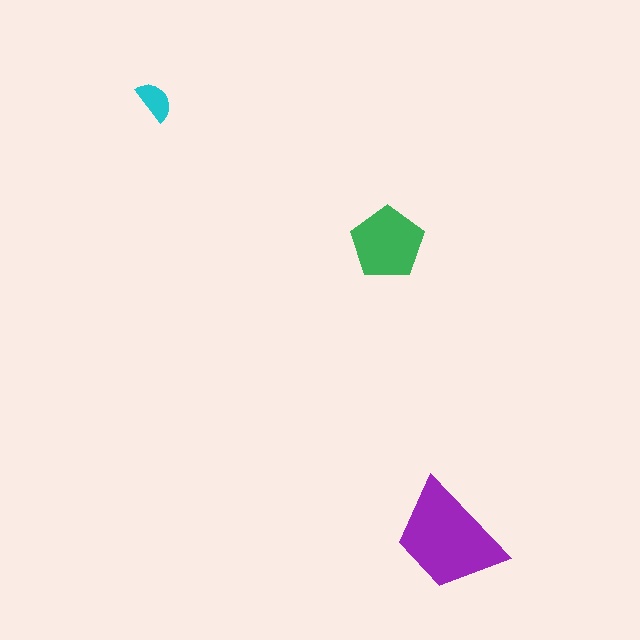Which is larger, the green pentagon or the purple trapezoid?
The purple trapezoid.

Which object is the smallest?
The cyan semicircle.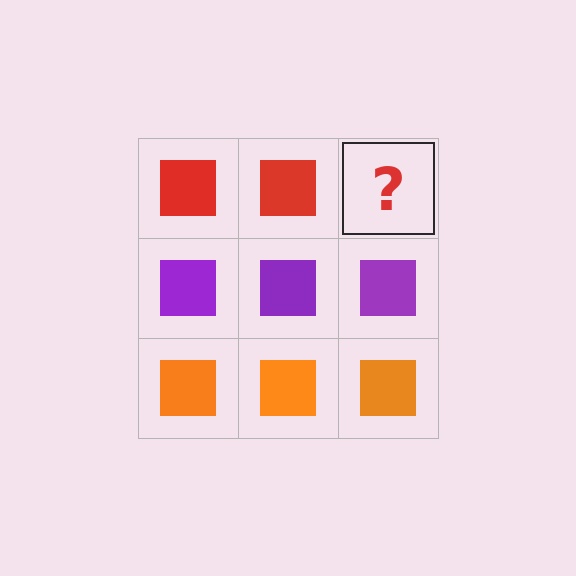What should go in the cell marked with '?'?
The missing cell should contain a red square.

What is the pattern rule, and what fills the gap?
The rule is that each row has a consistent color. The gap should be filled with a red square.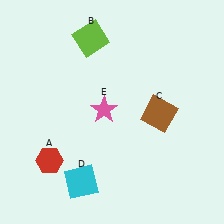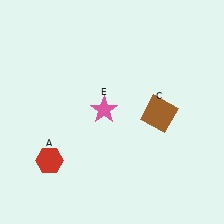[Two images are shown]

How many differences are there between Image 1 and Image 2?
There are 2 differences between the two images.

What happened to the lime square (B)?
The lime square (B) was removed in Image 2. It was in the top-left area of Image 1.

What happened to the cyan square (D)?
The cyan square (D) was removed in Image 2. It was in the bottom-left area of Image 1.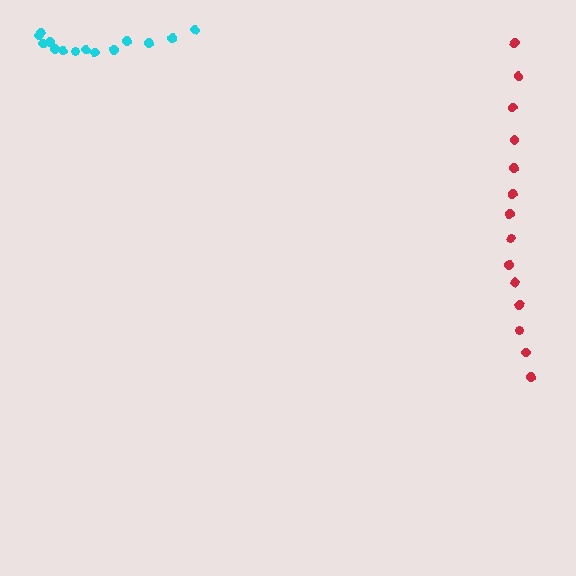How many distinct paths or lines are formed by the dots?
There are 2 distinct paths.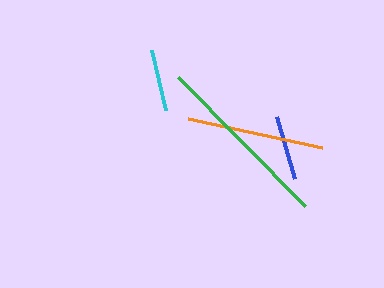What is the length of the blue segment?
The blue segment is approximately 64 pixels long.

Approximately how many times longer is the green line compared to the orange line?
The green line is approximately 1.3 times the length of the orange line.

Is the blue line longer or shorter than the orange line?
The orange line is longer than the blue line.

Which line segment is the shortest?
The cyan line is the shortest at approximately 61 pixels.